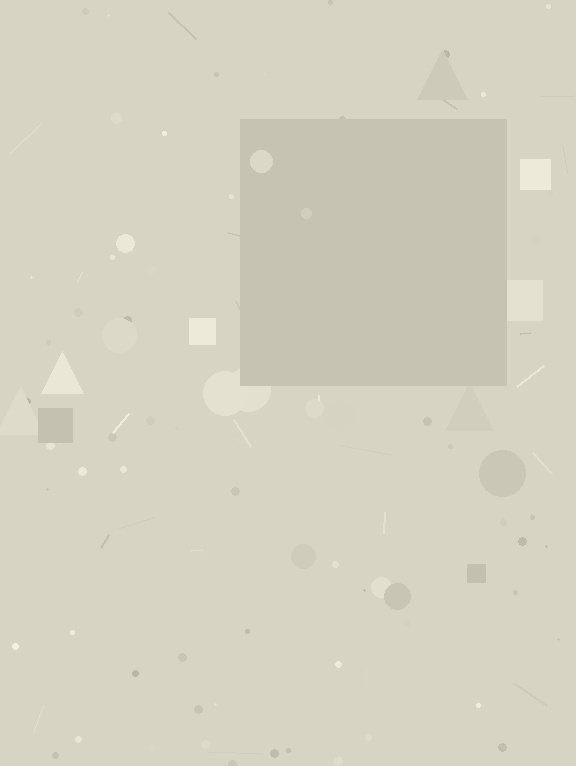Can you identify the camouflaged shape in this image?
The camouflaged shape is a square.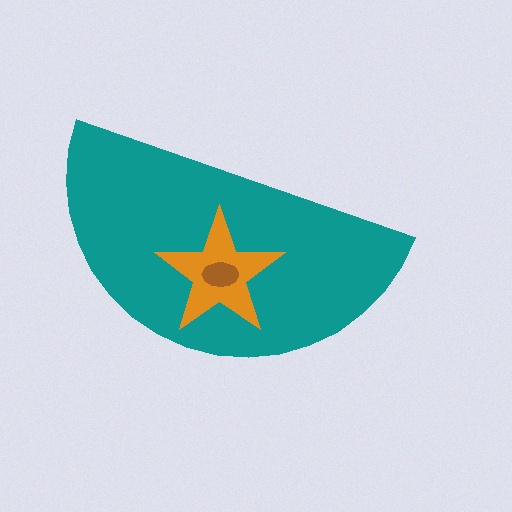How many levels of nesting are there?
3.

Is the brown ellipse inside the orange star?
Yes.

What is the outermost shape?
The teal semicircle.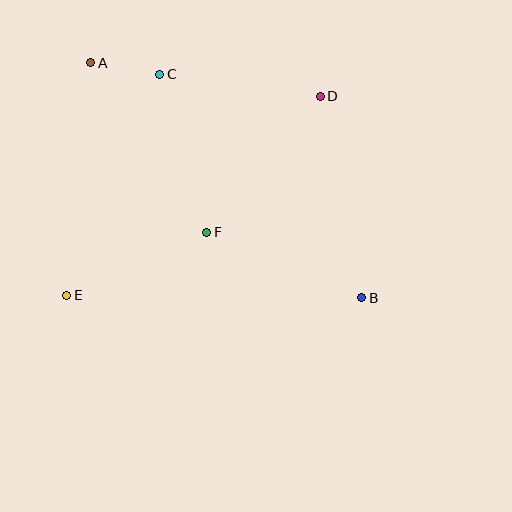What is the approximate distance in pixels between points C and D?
The distance between C and D is approximately 162 pixels.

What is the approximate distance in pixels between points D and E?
The distance between D and E is approximately 322 pixels.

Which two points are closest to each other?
Points A and C are closest to each other.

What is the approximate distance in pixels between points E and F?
The distance between E and F is approximately 153 pixels.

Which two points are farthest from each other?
Points A and B are farthest from each other.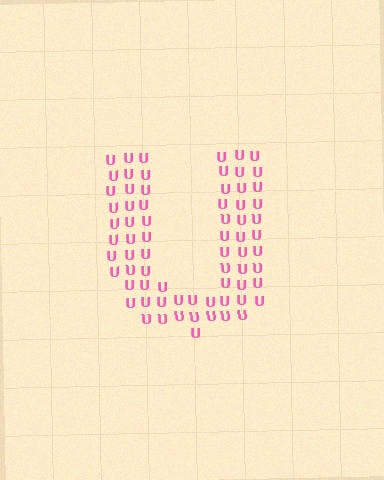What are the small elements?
The small elements are letter U's.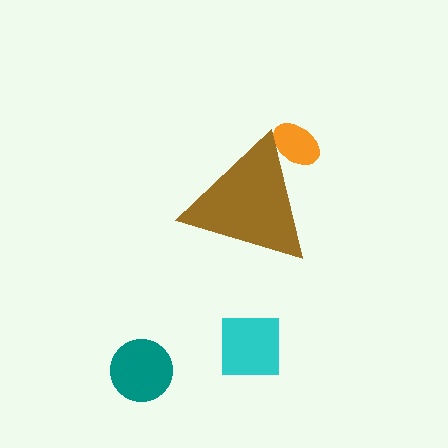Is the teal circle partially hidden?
No, the teal circle is fully visible.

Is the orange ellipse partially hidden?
Yes, the orange ellipse is partially hidden behind the brown triangle.